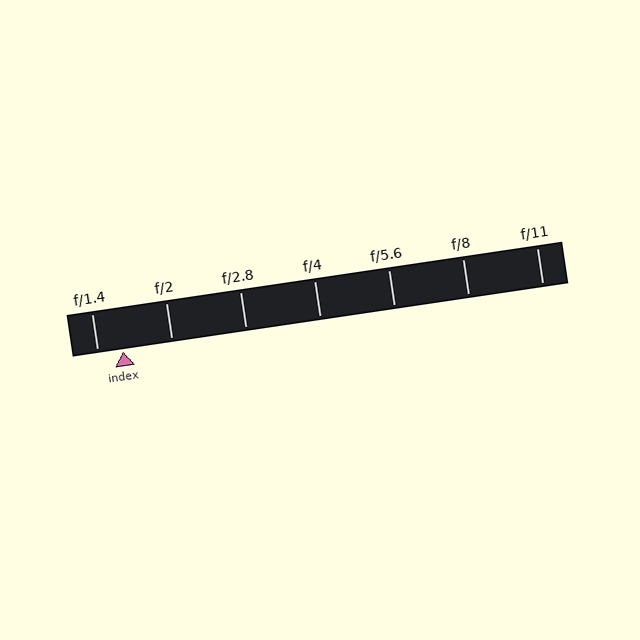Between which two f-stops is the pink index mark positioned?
The index mark is between f/1.4 and f/2.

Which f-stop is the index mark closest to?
The index mark is closest to f/1.4.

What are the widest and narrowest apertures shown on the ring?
The widest aperture shown is f/1.4 and the narrowest is f/11.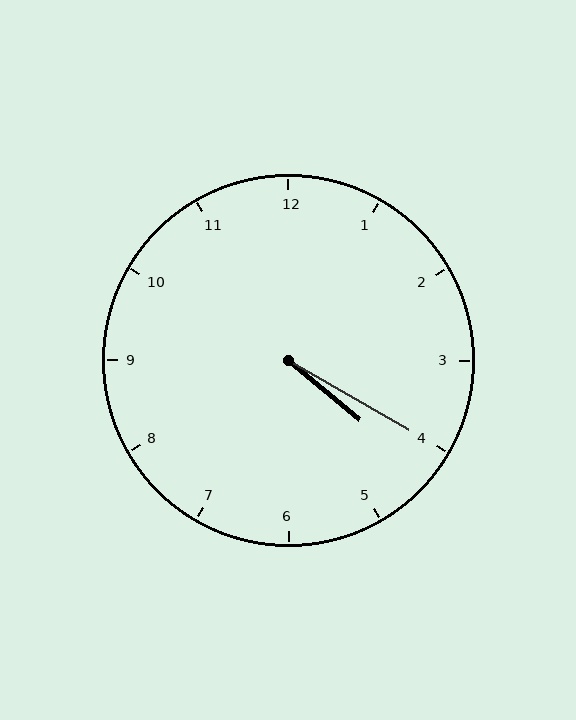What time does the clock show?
4:20.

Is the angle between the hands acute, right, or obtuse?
It is acute.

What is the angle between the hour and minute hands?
Approximately 10 degrees.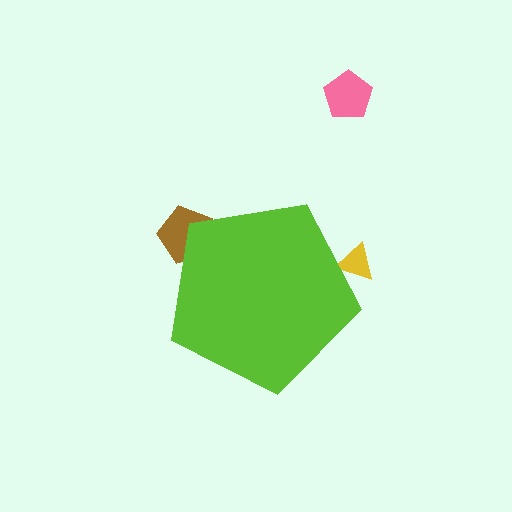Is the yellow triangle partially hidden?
Yes, the yellow triangle is partially hidden behind the lime pentagon.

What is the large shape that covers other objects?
A lime pentagon.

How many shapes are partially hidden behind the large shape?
2 shapes are partially hidden.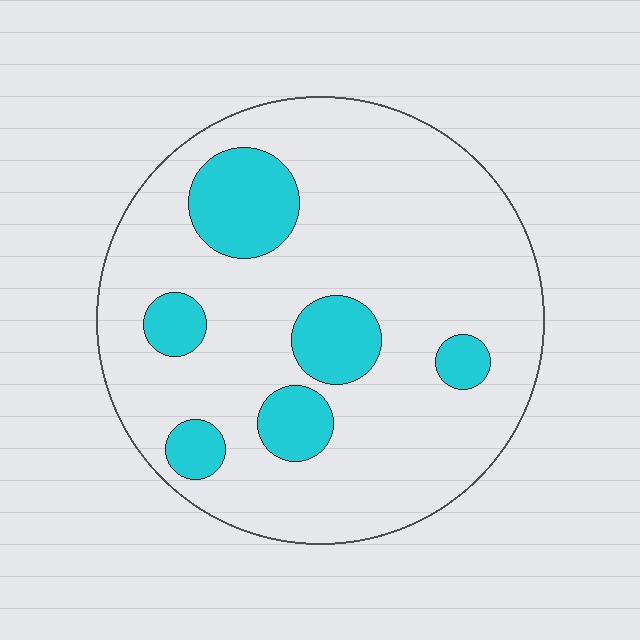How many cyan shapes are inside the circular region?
6.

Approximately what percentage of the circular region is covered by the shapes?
Approximately 20%.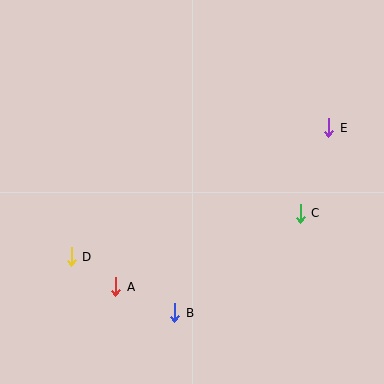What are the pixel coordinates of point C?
Point C is at (300, 214).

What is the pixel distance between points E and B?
The distance between E and B is 240 pixels.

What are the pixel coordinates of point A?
Point A is at (116, 287).